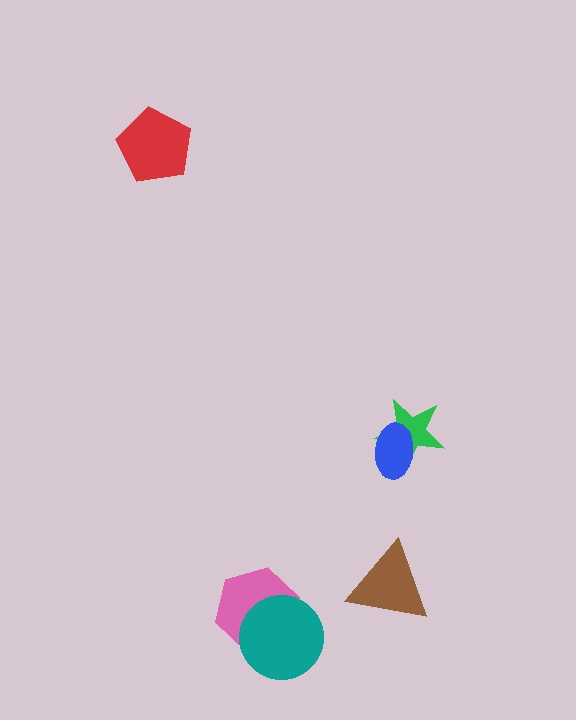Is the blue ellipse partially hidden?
No, no other shape covers it.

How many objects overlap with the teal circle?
1 object overlaps with the teal circle.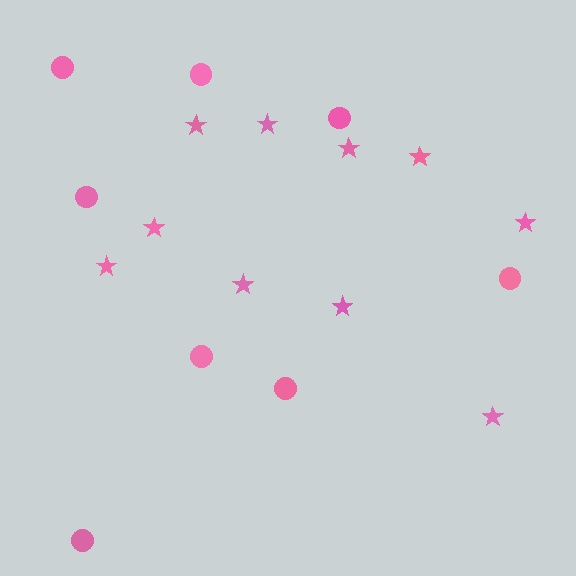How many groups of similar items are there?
There are 2 groups: one group of stars (10) and one group of circles (8).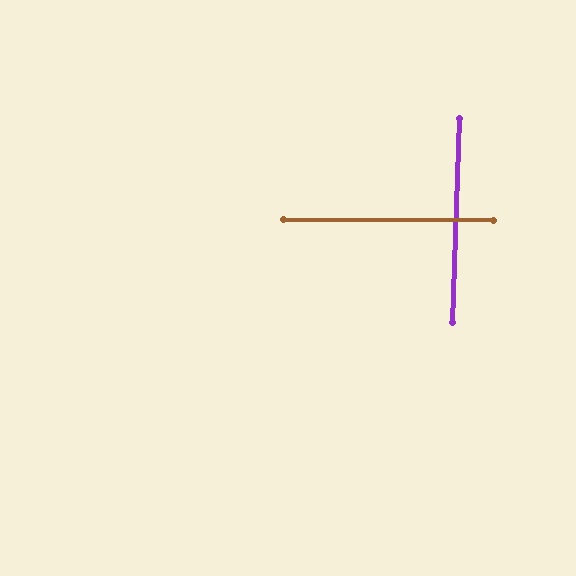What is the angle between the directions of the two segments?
Approximately 88 degrees.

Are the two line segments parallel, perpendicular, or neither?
Perpendicular — they meet at approximately 88°.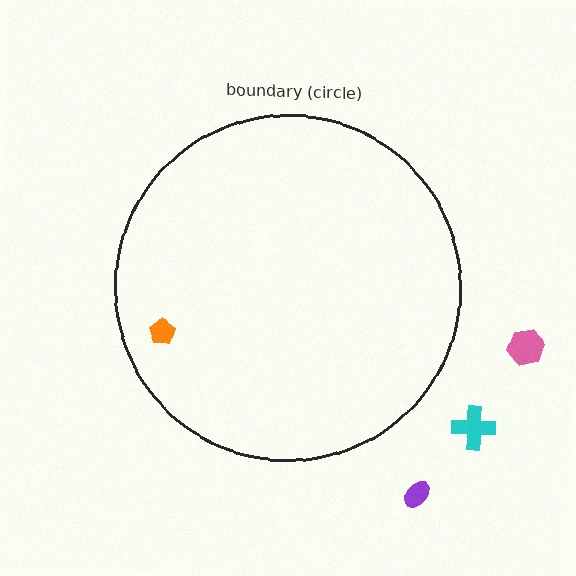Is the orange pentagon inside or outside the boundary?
Inside.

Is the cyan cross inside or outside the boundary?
Outside.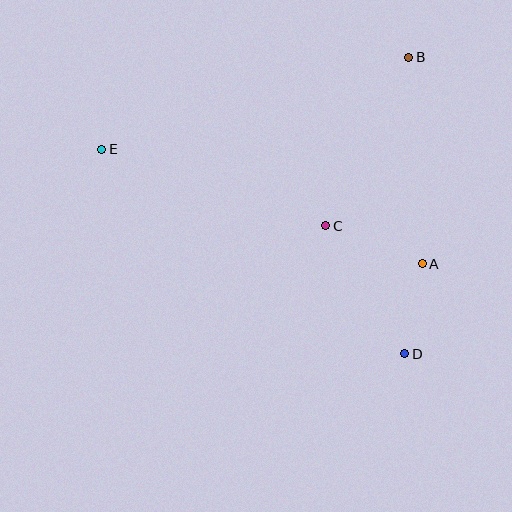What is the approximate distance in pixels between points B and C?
The distance between B and C is approximately 188 pixels.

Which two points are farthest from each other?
Points D and E are farthest from each other.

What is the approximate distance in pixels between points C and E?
The distance between C and E is approximately 236 pixels.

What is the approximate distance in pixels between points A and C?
The distance between A and C is approximately 104 pixels.